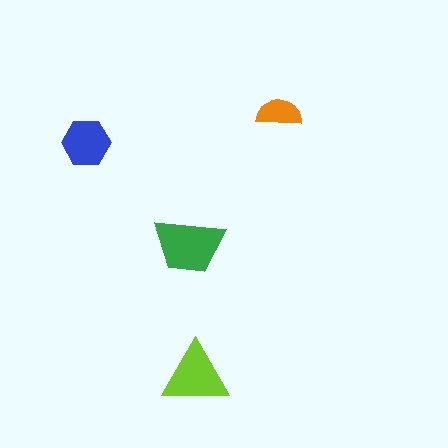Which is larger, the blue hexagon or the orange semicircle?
The blue hexagon.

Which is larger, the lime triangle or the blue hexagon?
The lime triangle.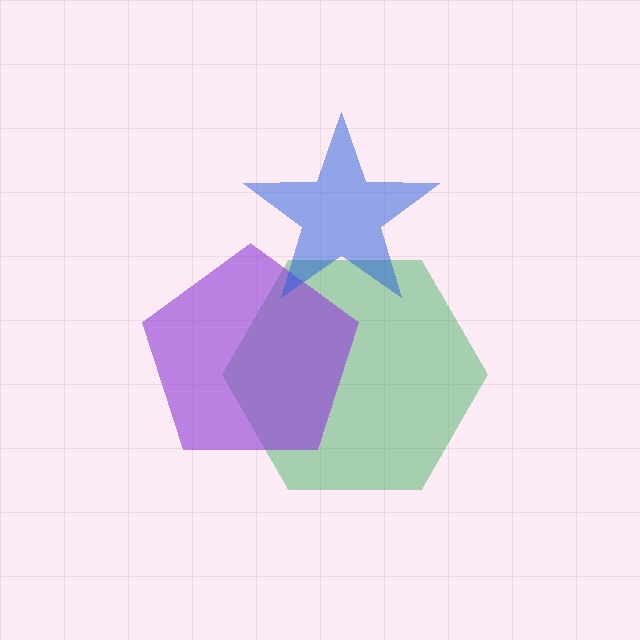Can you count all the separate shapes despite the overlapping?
Yes, there are 3 separate shapes.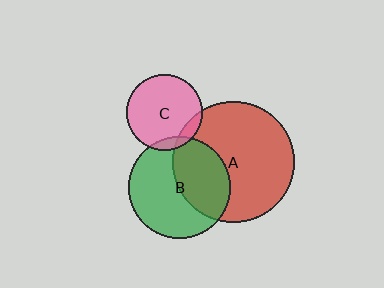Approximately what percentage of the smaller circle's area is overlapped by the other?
Approximately 10%.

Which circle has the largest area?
Circle A (red).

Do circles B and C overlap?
Yes.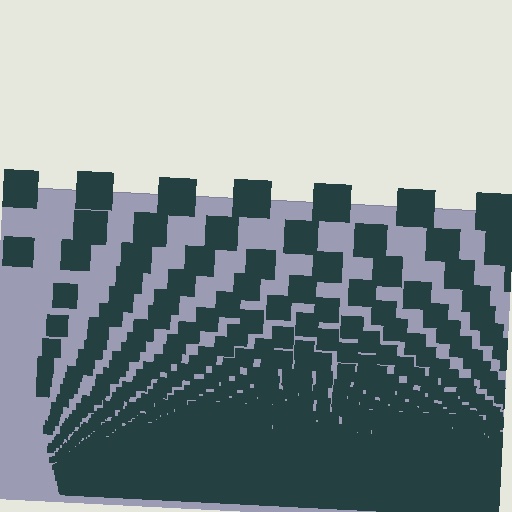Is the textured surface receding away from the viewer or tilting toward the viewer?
The surface appears to tilt toward the viewer. Texture elements get larger and sparser toward the top.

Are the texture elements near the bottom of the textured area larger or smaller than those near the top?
Smaller. The gradient is inverted — elements near the bottom are smaller and denser.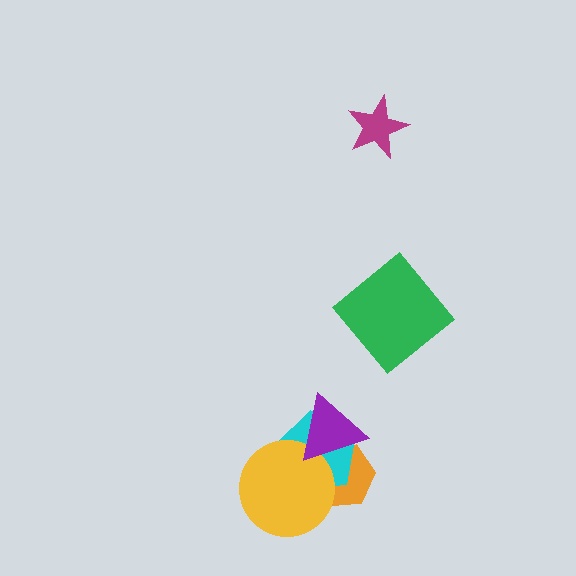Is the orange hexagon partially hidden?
Yes, it is partially covered by another shape.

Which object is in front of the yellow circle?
The purple triangle is in front of the yellow circle.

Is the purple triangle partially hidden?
No, no other shape covers it.